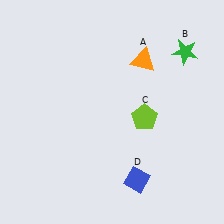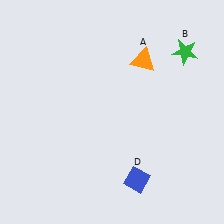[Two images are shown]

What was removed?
The lime pentagon (C) was removed in Image 2.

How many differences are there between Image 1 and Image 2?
There is 1 difference between the two images.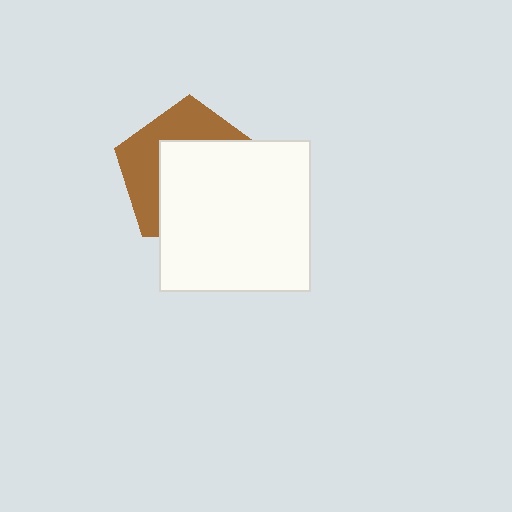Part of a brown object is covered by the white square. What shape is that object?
It is a pentagon.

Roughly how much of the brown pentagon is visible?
A small part of it is visible (roughly 40%).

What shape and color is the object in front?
The object in front is a white square.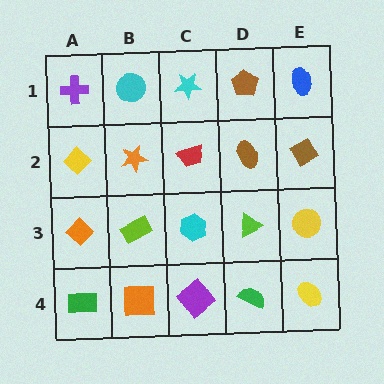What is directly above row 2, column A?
A purple cross.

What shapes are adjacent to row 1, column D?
A brown ellipse (row 2, column D), a cyan star (row 1, column C), a blue ellipse (row 1, column E).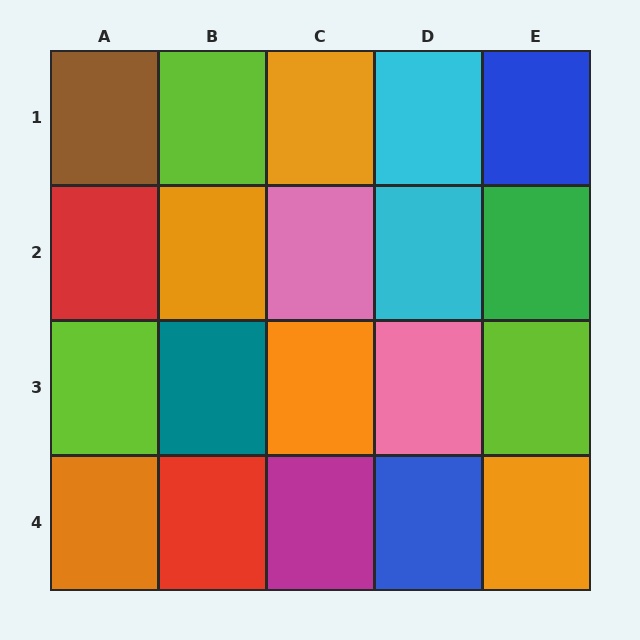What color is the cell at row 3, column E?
Lime.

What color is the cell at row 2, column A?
Red.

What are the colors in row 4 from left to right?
Orange, red, magenta, blue, orange.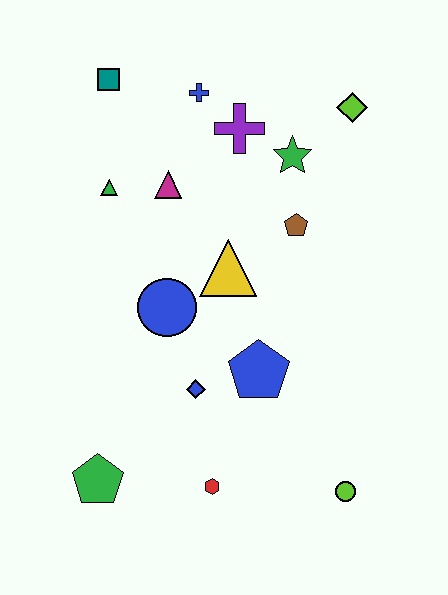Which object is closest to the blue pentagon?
The blue diamond is closest to the blue pentagon.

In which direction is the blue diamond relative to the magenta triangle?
The blue diamond is below the magenta triangle.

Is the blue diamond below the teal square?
Yes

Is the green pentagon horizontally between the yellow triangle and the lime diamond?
No